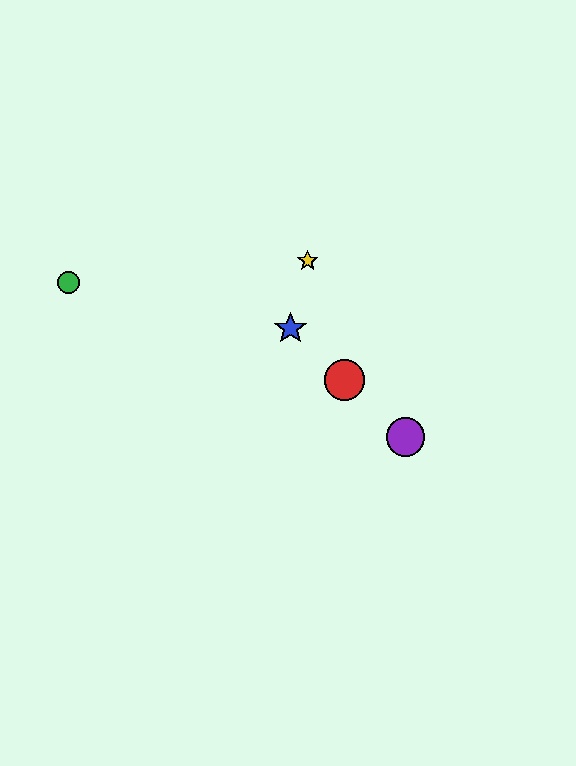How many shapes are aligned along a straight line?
3 shapes (the red circle, the blue star, the purple circle) are aligned along a straight line.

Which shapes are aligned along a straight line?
The red circle, the blue star, the purple circle are aligned along a straight line.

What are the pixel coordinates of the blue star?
The blue star is at (291, 328).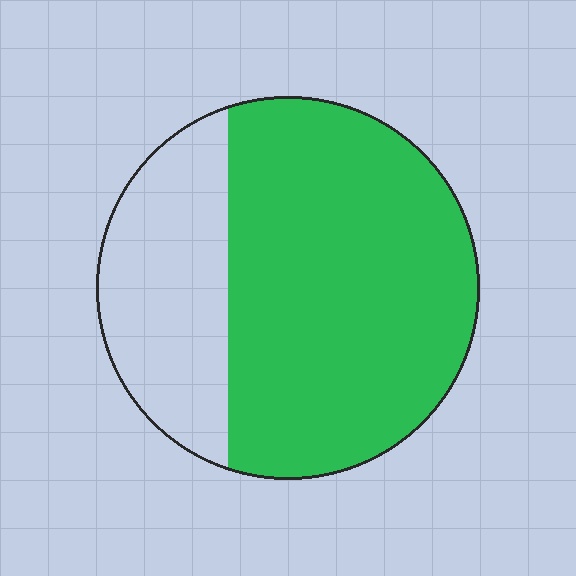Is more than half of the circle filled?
Yes.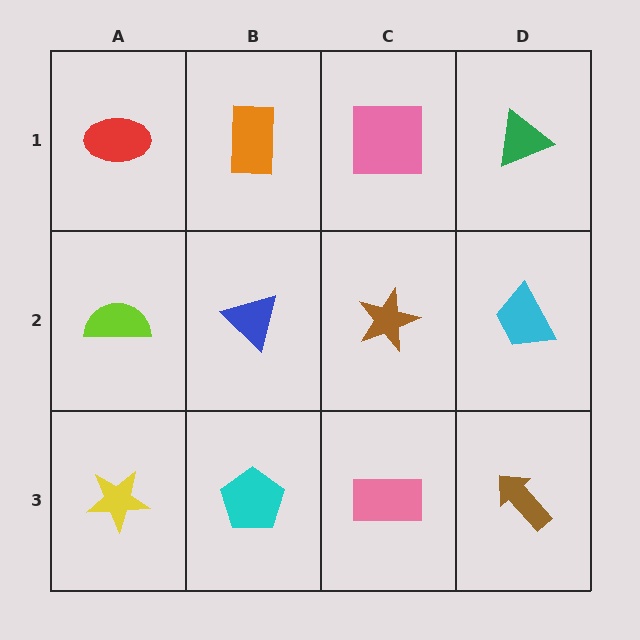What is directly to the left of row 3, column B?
A yellow star.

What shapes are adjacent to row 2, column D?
A green triangle (row 1, column D), a brown arrow (row 3, column D), a brown star (row 2, column C).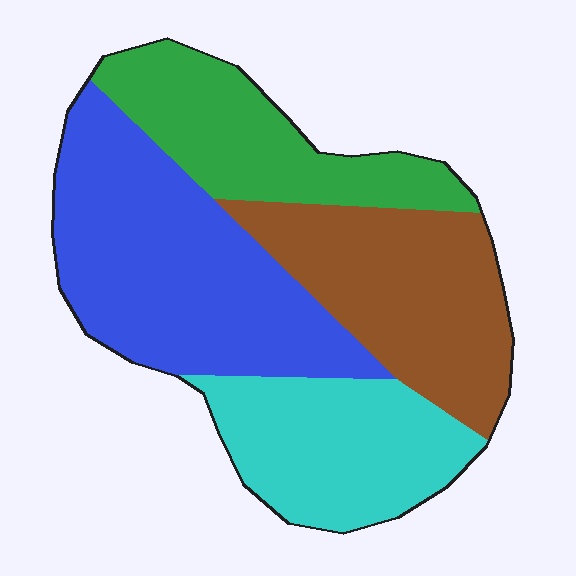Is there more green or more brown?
Brown.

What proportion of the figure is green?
Green covers roughly 20% of the figure.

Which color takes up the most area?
Blue, at roughly 35%.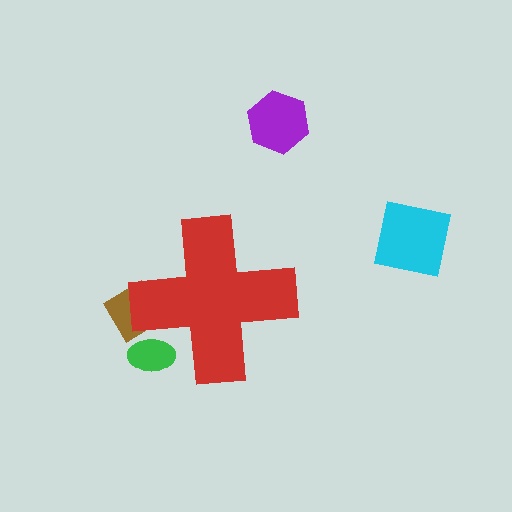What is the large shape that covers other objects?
A red cross.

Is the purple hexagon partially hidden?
No, the purple hexagon is fully visible.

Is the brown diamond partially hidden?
Yes, the brown diamond is partially hidden behind the red cross.